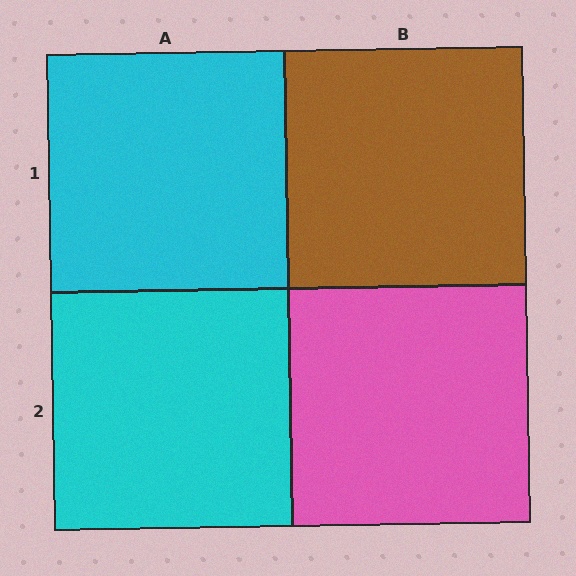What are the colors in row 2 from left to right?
Cyan, pink.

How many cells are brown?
1 cell is brown.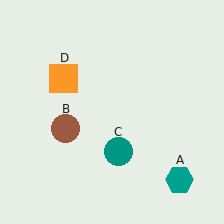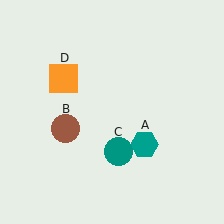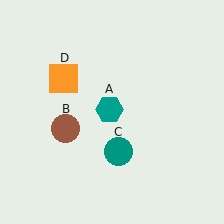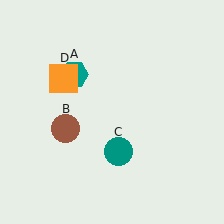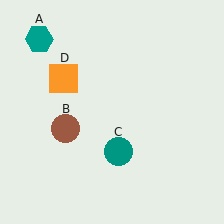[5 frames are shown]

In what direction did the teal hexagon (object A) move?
The teal hexagon (object A) moved up and to the left.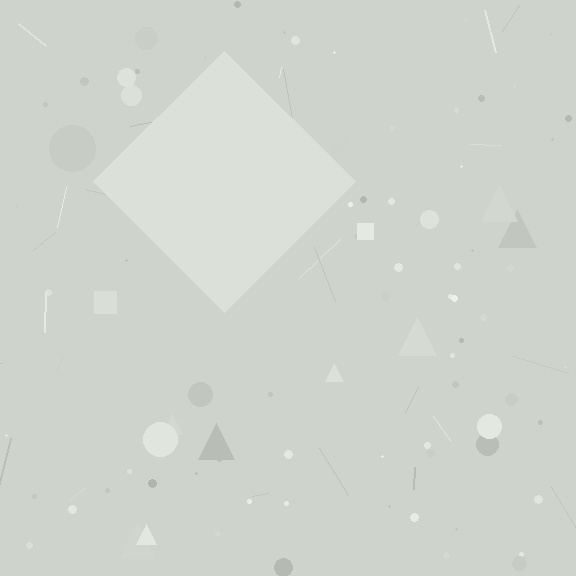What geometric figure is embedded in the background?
A diamond is embedded in the background.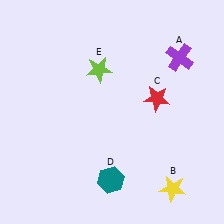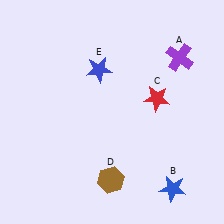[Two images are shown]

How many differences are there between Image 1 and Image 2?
There are 3 differences between the two images.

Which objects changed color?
B changed from yellow to blue. D changed from teal to brown. E changed from lime to blue.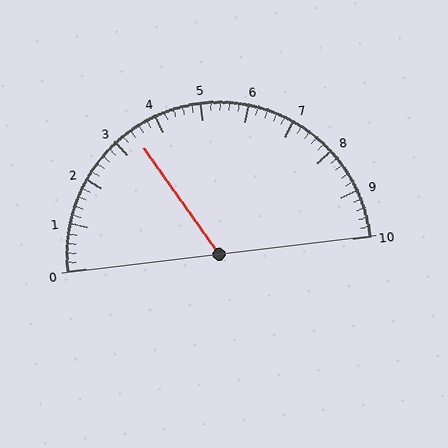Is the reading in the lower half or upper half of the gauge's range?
The reading is in the lower half of the range (0 to 10).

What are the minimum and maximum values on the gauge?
The gauge ranges from 0 to 10.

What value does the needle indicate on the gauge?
The needle indicates approximately 3.4.